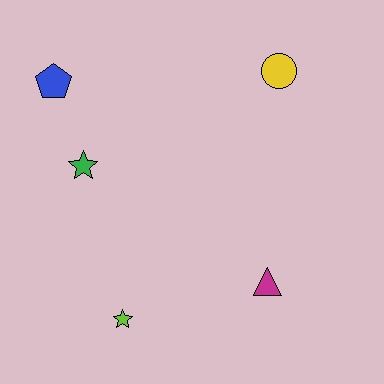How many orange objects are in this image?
There are no orange objects.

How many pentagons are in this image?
There is 1 pentagon.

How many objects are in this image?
There are 5 objects.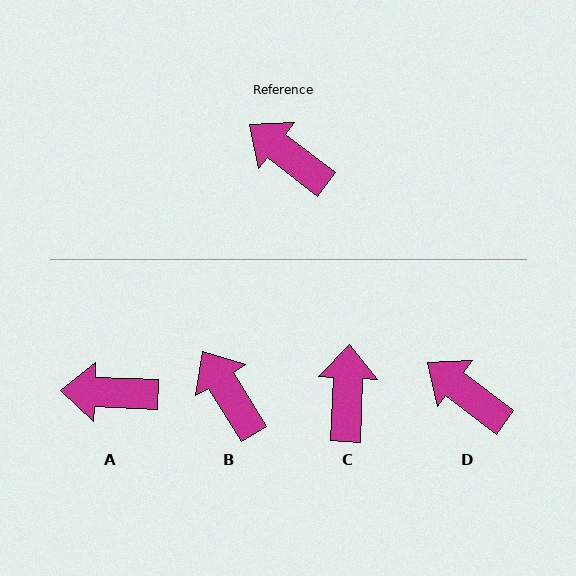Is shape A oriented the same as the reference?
No, it is off by about 36 degrees.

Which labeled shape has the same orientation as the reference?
D.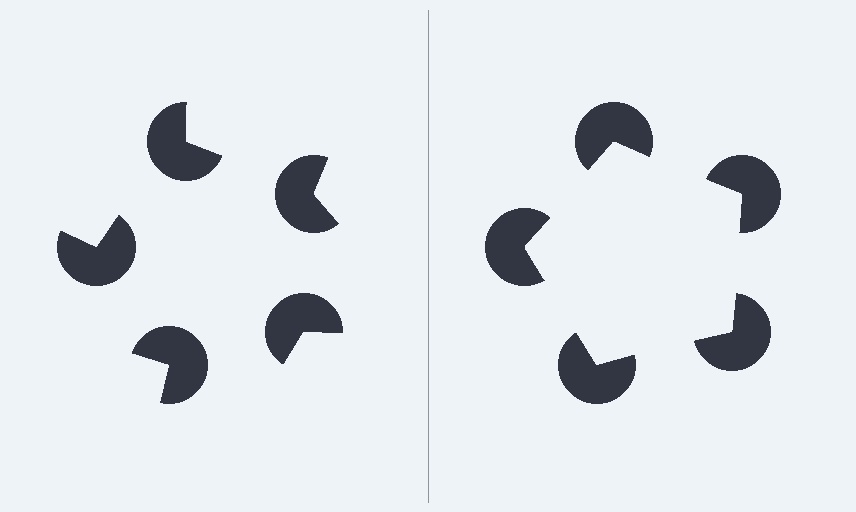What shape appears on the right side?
An illusory pentagon.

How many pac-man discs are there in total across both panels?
10 — 5 on each side.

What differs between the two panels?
The pac-man discs are positioned identically on both sides; only the wedge orientations differ. On the right they align to a pentagon; on the left they are misaligned.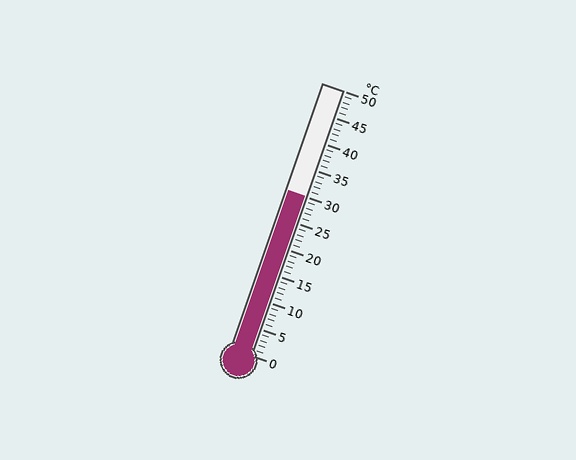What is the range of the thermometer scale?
The thermometer scale ranges from 0°C to 50°C.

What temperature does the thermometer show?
The thermometer shows approximately 30°C.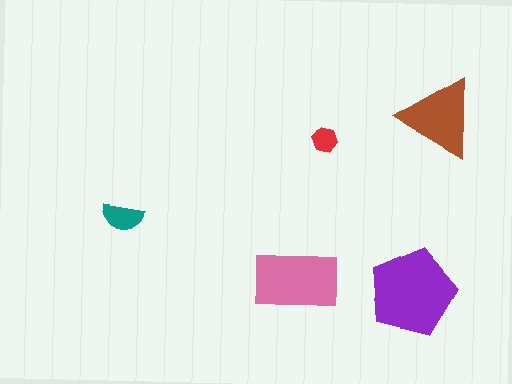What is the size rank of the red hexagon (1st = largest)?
5th.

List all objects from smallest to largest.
The red hexagon, the teal semicircle, the brown triangle, the pink rectangle, the purple pentagon.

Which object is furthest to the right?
The brown triangle is rightmost.